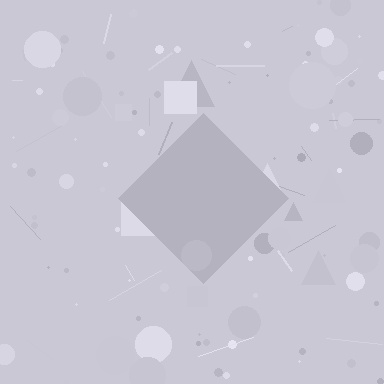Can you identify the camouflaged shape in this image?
The camouflaged shape is a diamond.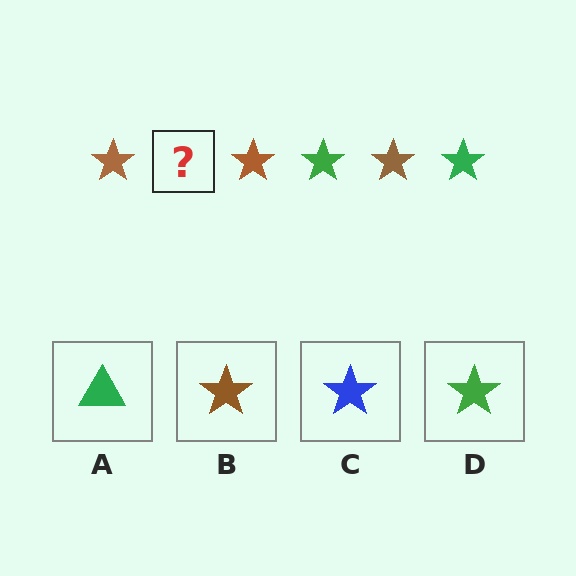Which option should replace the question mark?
Option D.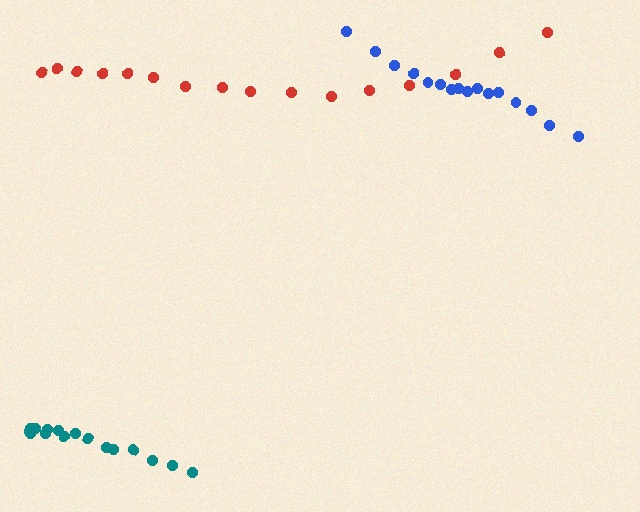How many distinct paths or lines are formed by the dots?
There are 3 distinct paths.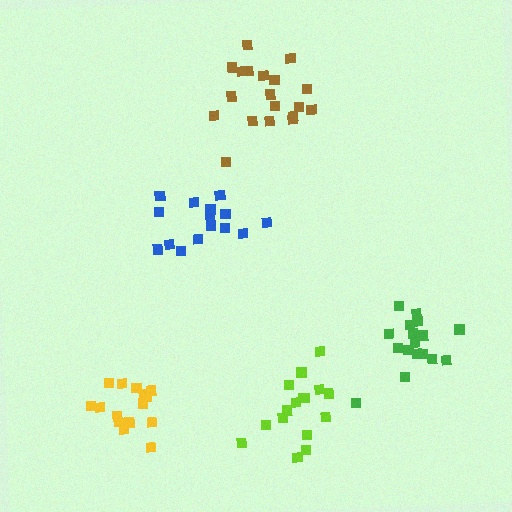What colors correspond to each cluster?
The clusters are colored: blue, green, brown, lime, yellow.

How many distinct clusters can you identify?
There are 5 distinct clusters.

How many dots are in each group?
Group 1: 16 dots, Group 2: 18 dots, Group 3: 19 dots, Group 4: 16 dots, Group 5: 16 dots (85 total).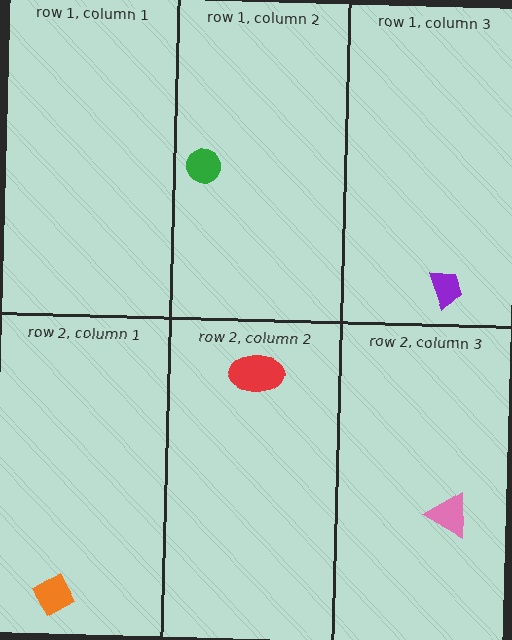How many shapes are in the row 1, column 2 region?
1.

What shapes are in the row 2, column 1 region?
The orange diamond.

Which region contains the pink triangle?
The row 2, column 3 region.